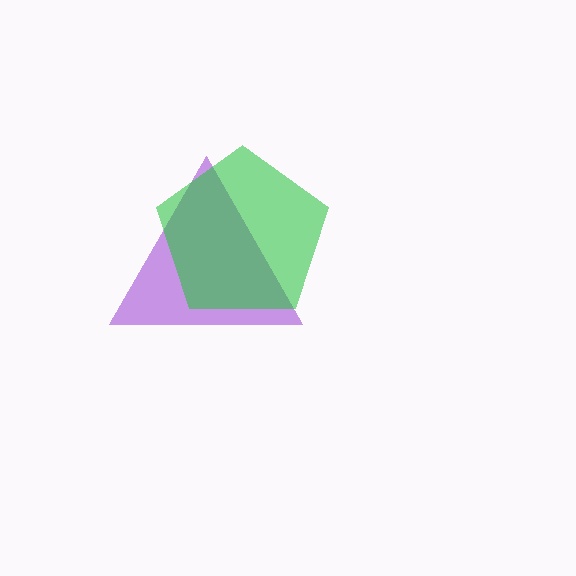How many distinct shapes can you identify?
There are 2 distinct shapes: a purple triangle, a green pentagon.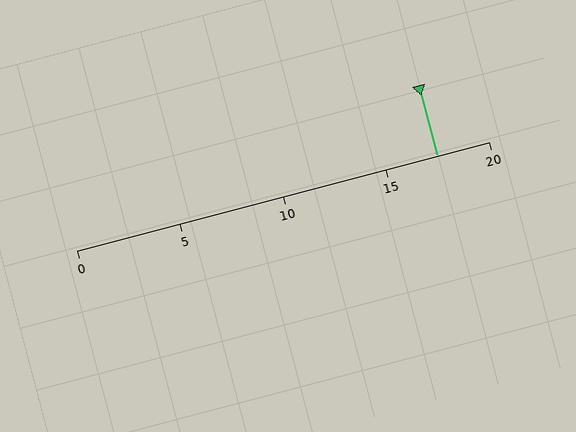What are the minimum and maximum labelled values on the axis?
The axis runs from 0 to 20.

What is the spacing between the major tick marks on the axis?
The major ticks are spaced 5 apart.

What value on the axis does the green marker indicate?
The marker indicates approximately 17.5.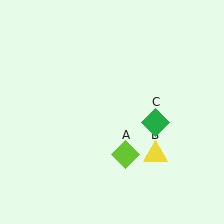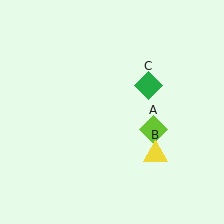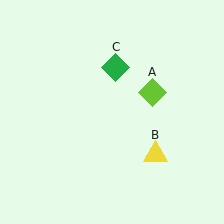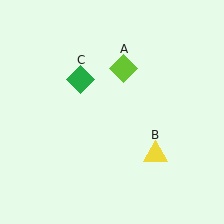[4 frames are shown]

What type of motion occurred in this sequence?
The lime diamond (object A), green diamond (object C) rotated counterclockwise around the center of the scene.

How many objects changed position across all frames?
2 objects changed position: lime diamond (object A), green diamond (object C).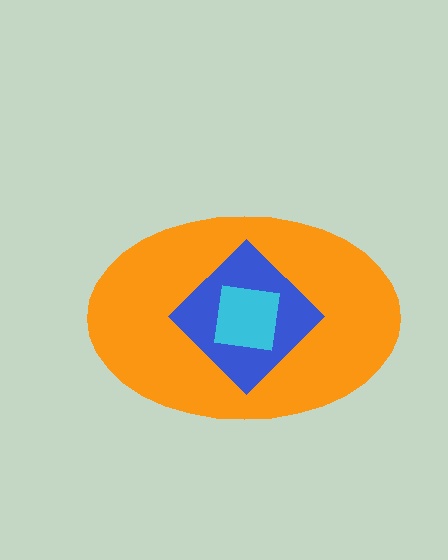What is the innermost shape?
The cyan square.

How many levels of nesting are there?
3.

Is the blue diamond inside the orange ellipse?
Yes.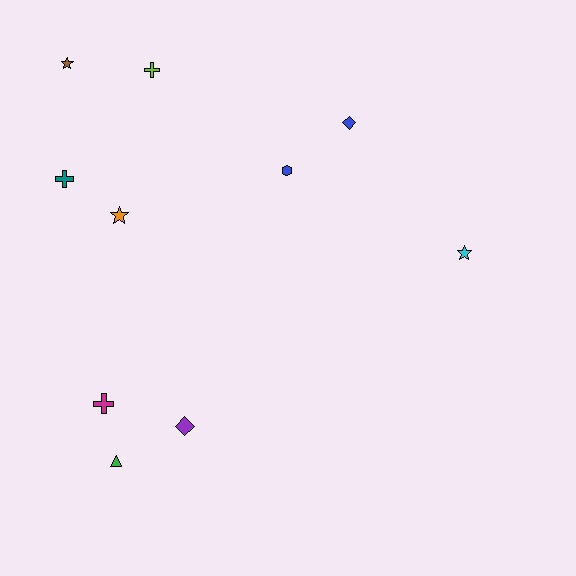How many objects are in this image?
There are 10 objects.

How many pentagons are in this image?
There are no pentagons.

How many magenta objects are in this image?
There is 1 magenta object.